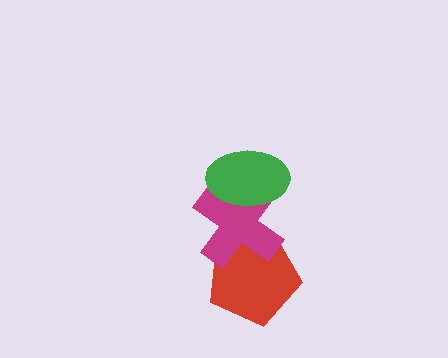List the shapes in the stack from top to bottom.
From top to bottom: the green ellipse, the magenta cross, the red pentagon.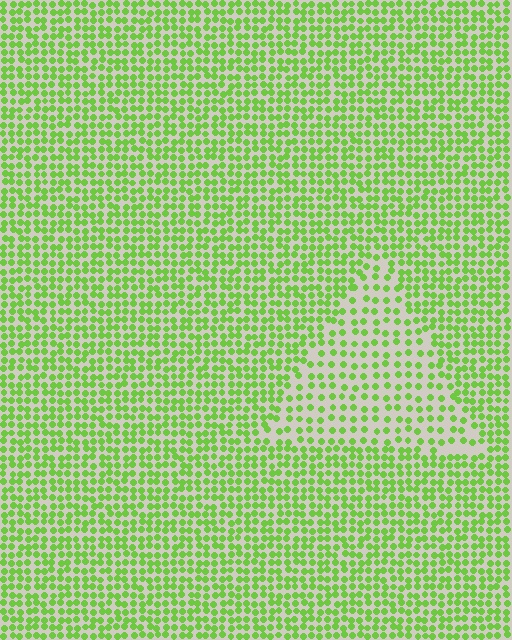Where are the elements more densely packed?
The elements are more densely packed outside the triangle boundary.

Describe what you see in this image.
The image contains small lime elements arranged at two different densities. A triangle-shaped region is visible where the elements are less densely packed than the surrounding area.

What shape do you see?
I see a triangle.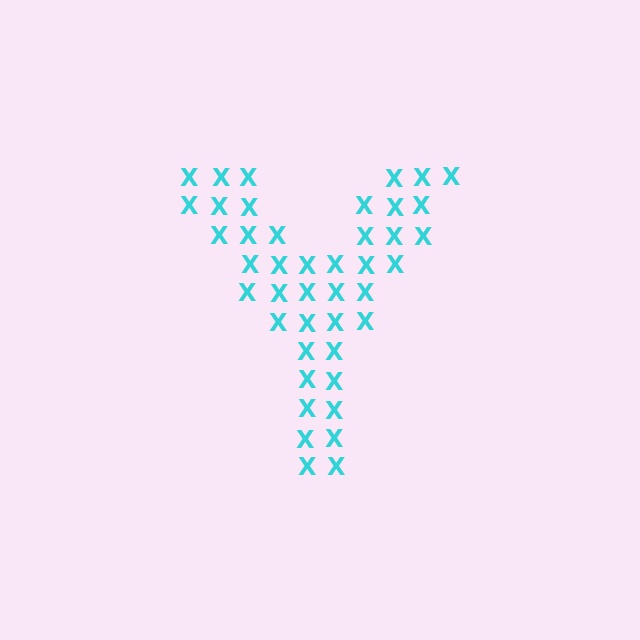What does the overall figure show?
The overall figure shows the letter Y.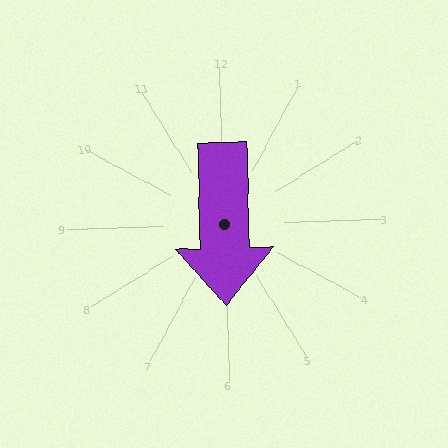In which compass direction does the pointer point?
South.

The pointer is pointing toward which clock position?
Roughly 6 o'clock.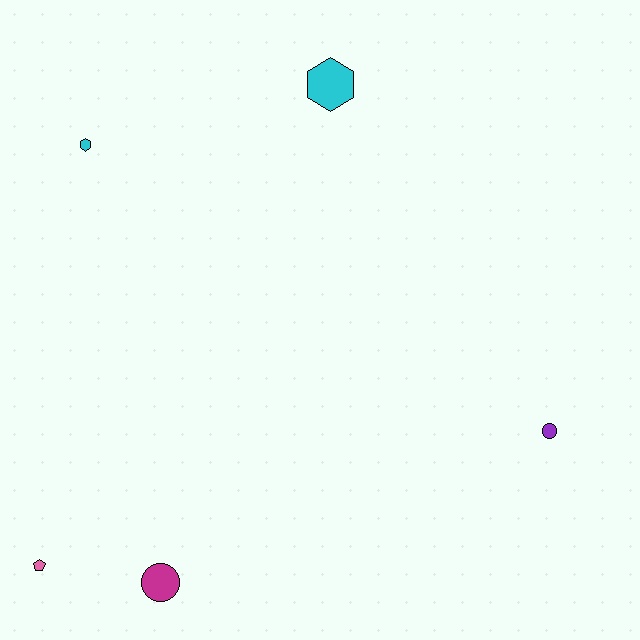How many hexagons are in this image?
There are 2 hexagons.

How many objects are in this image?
There are 5 objects.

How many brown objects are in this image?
There are no brown objects.